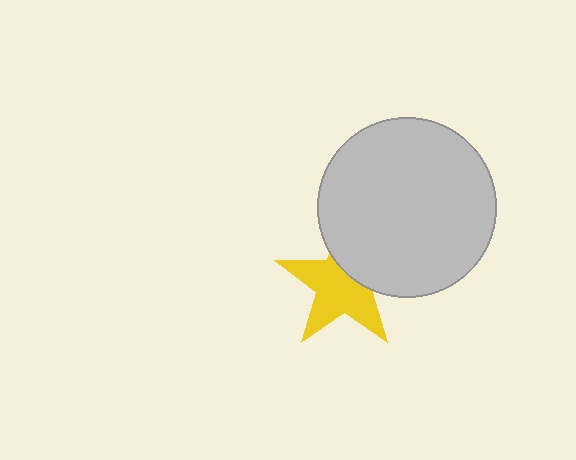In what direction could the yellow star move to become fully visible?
The yellow star could move toward the lower-left. That would shift it out from behind the light gray circle entirely.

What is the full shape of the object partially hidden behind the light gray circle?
The partially hidden object is a yellow star.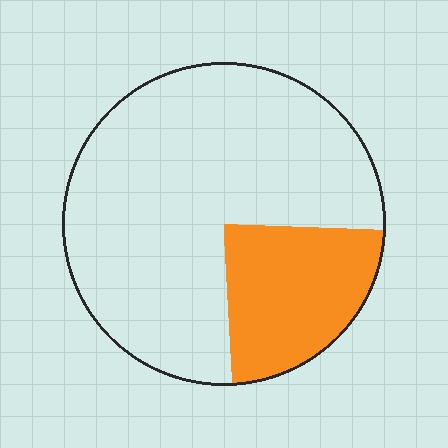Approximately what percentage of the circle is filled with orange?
Approximately 25%.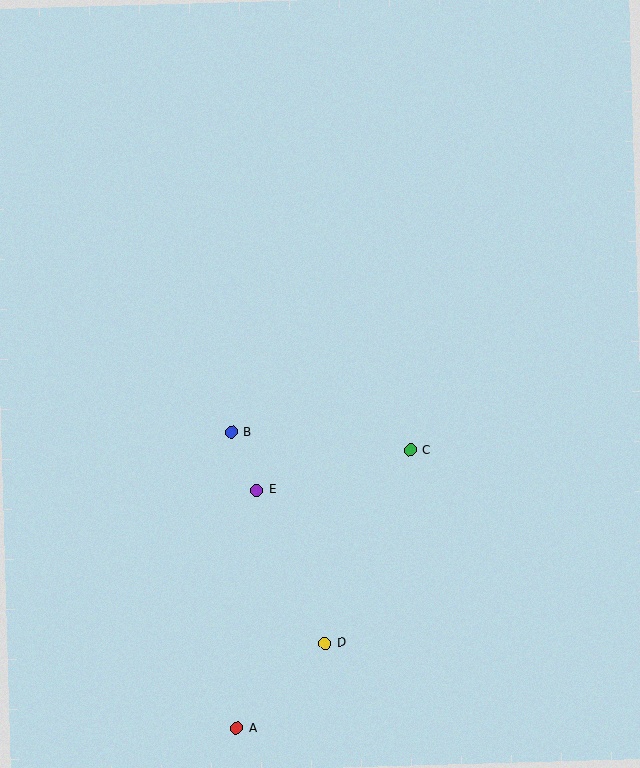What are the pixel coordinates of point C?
Point C is at (410, 450).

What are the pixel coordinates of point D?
Point D is at (325, 643).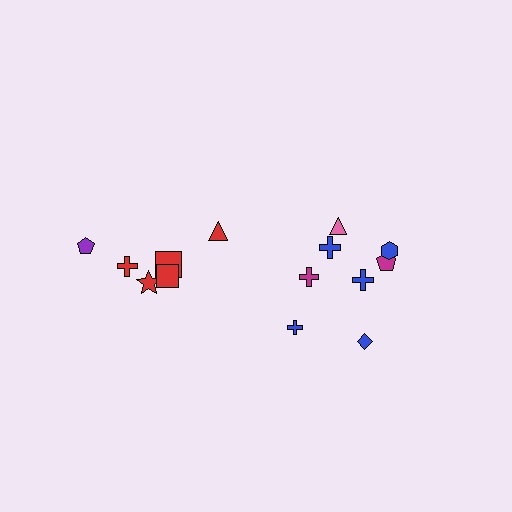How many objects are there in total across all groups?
There are 14 objects.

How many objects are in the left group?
There are 6 objects.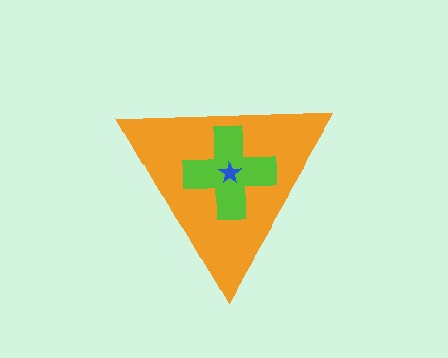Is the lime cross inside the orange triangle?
Yes.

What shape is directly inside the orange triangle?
The lime cross.